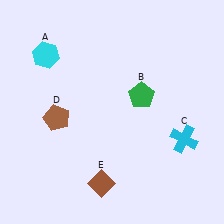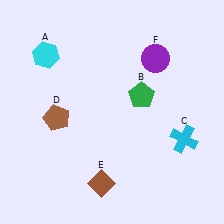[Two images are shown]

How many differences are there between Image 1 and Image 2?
There is 1 difference between the two images.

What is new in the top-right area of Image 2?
A purple circle (F) was added in the top-right area of Image 2.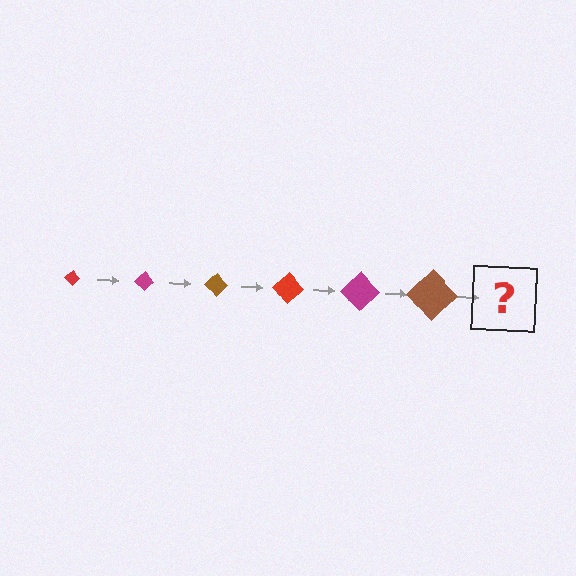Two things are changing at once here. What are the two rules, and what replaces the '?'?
The two rules are that the diamond grows larger each step and the color cycles through red, magenta, and brown. The '?' should be a red diamond, larger than the previous one.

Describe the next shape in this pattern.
It should be a red diamond, larger than the previous one.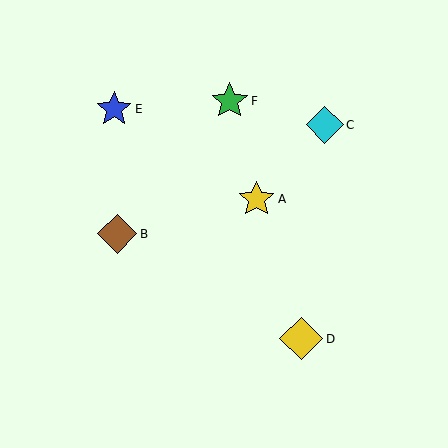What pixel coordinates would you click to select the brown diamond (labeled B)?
Click at (117, 234) to select the brown diamond B.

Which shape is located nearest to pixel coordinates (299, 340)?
The yellow diamond (labeled D) at (301, 339) is nearest to that location.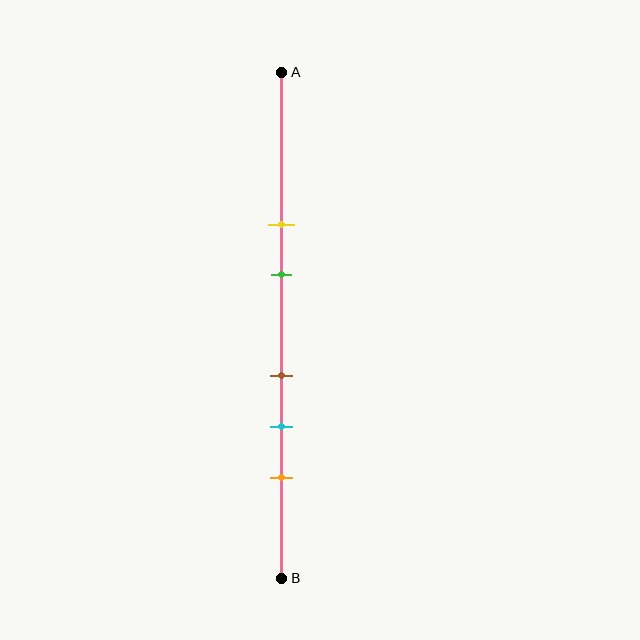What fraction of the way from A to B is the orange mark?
The orange mark is approximately 80% (0.8) of the way from A to B.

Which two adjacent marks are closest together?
The brown and cyan marks are the closest adjacent pair.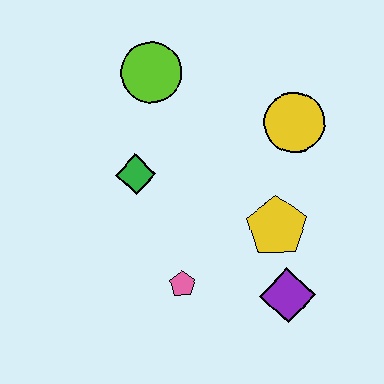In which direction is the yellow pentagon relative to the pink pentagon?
The yellow pentagon is to the right of the pink pentagon.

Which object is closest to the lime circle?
The green diamond is closest to the lime circle.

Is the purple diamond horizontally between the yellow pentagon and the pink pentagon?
No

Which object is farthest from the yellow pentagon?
The lime circle is farthest from the yellow pentagon.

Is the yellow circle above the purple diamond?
Yes